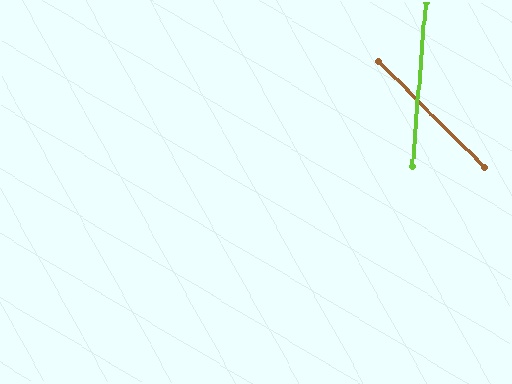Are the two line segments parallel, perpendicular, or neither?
Neither parallel nor perpendicular — they differ by about 50°.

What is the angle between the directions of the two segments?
Approximately 50 degrees.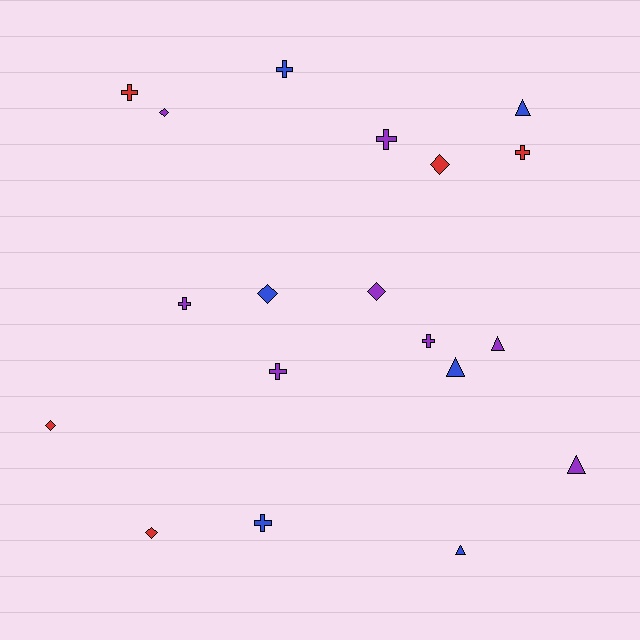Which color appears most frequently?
Purple, with 8 objects.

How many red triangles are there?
There are no red triangles.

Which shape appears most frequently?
Cross, with 8 objects.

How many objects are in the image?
There are 19 objects.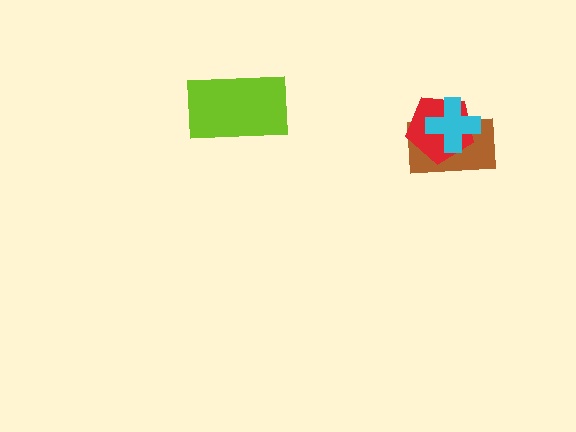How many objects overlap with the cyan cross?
2 objects overlap with the cyan cross.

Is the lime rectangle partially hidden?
No, no other shape covers it.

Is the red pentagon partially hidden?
Yes, it is partially covered by another shape.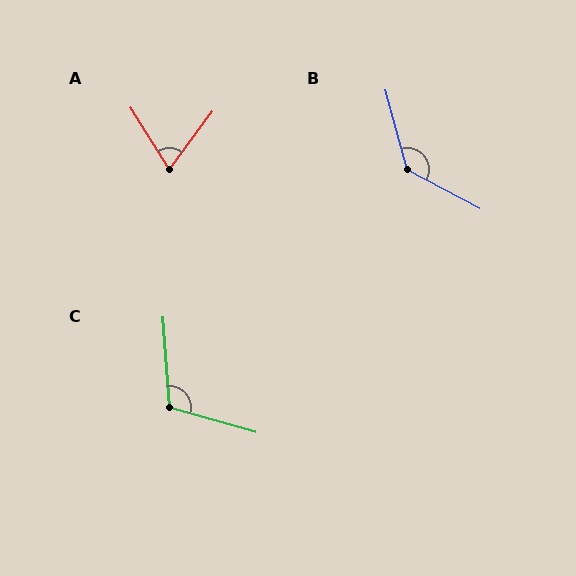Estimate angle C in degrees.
Approximately 110 degrees.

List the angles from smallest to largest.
A (68°), C (110°), B (133°).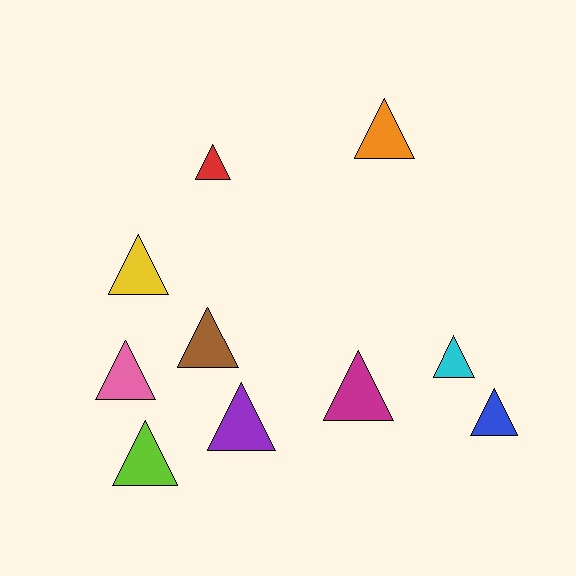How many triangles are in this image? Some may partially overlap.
There are 10 triangles.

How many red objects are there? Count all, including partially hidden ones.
There is 1 red object.